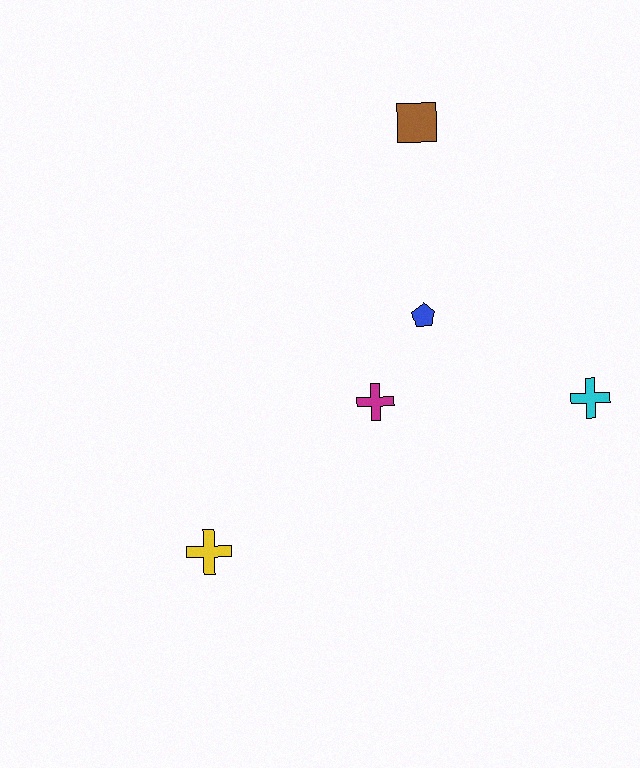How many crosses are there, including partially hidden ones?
There are 3 crosses.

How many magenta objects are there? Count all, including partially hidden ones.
There is 1 magenta object.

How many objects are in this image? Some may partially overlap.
There are 5 objects.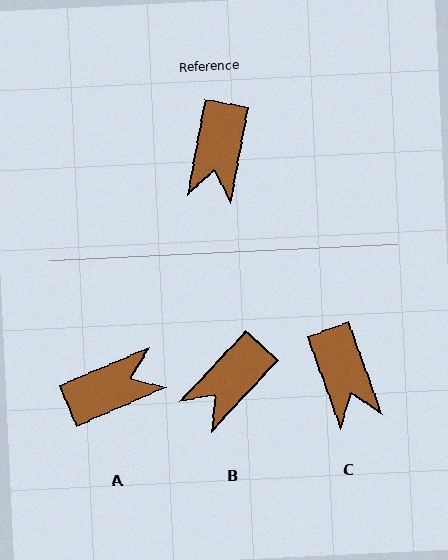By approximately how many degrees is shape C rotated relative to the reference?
Approximately 30 degrees counter-clockwise.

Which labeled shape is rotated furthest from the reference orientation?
A, about 124 degrees away.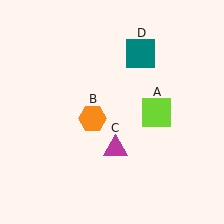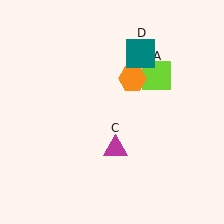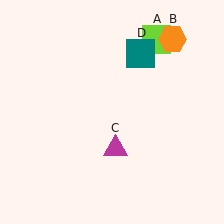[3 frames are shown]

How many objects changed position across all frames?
2 objects changed position: lime square (object A), orange hexagon (object B).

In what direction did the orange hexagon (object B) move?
The orange hexagon (object B) moved up and to the right.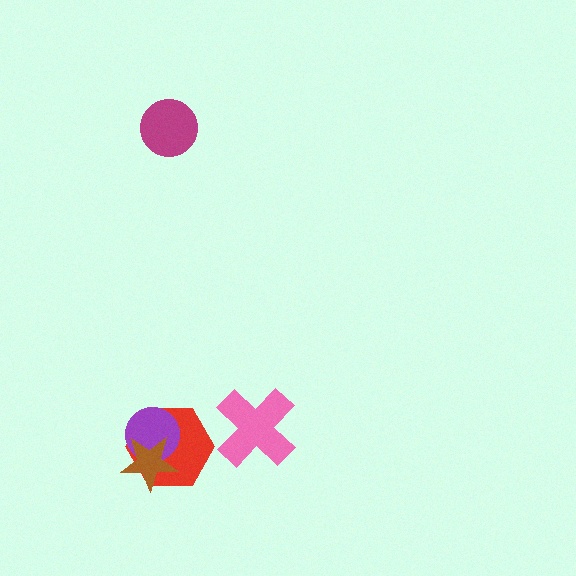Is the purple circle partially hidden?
Yes, it is partially covered by another shape.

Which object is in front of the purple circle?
The brown star is in front of the purple circle.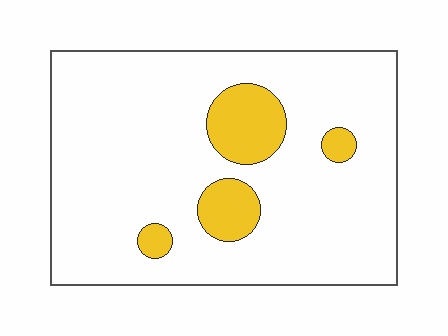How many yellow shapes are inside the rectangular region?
4.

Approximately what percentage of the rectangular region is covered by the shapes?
Approximately 15%.